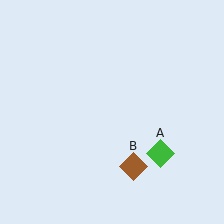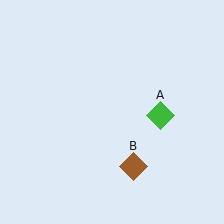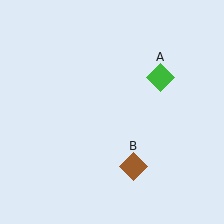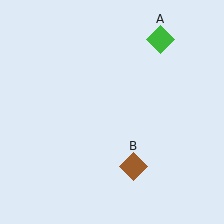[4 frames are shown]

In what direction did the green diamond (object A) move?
The green diamond (object A) moved up.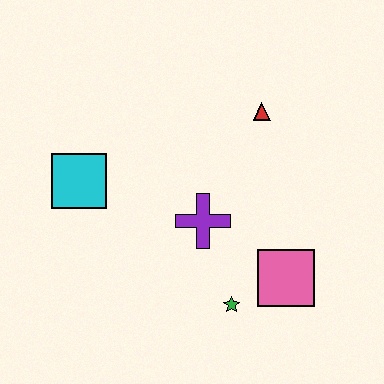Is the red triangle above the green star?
Yes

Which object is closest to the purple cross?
The green star is closest to the purple cross.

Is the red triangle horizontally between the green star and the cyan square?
No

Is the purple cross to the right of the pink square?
No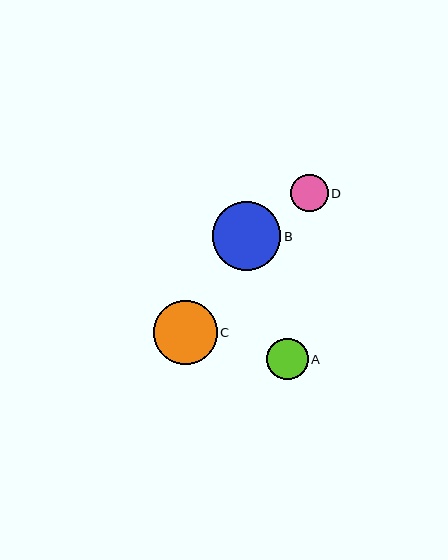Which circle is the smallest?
Circle D is the smallest with a size of approximately 37 pixels.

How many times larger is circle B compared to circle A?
Circle B is approximately 1.6 times the size of circle A.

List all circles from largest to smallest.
From largest to smallest: B, C, A, D.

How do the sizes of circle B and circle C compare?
Circle B and circle C are approximately the same size.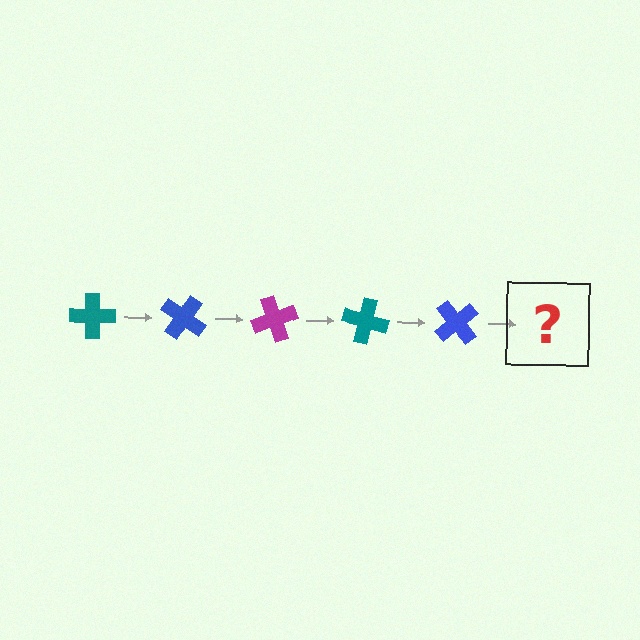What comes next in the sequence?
The next element should be a magenta cross, rotated 175 degrees from the start.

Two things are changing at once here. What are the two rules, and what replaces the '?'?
The two rules are that it rotates 35 degrees each step and the color cycles through teal, blue, and magenta. The '?' should be a magenta cross, rotated 175 degrees from the start.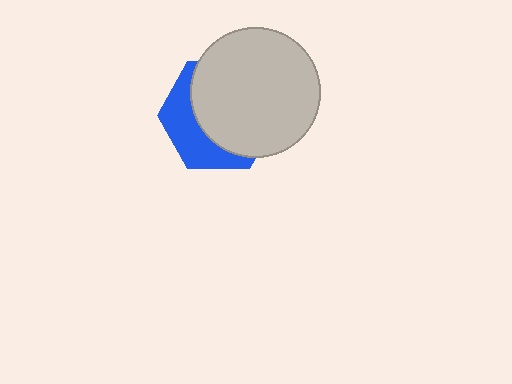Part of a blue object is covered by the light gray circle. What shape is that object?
It is a hexagon.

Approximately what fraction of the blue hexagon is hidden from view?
Roughly 64% of the blue hexagon is hidden behind the light gray circle.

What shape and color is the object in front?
The object in front is a light gray circle.